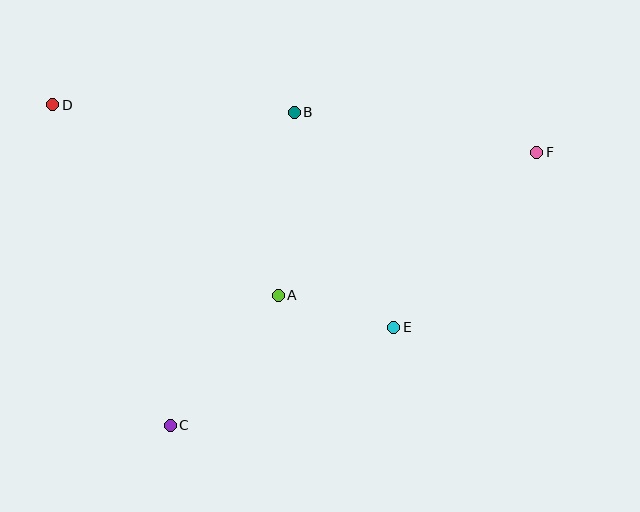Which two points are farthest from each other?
Points D and F are farthest from each other.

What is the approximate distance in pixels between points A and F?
The distance between A and F is approximately 296 pixels.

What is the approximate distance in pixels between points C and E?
The distance between C and E is approximately 244 pixels.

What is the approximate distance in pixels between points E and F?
The distance between E and F is approximately 226 pixels.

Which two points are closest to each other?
Points A and E are closest to each other.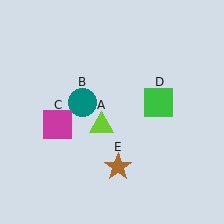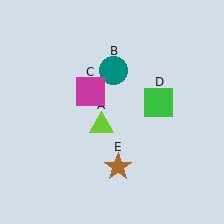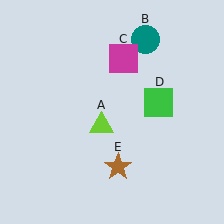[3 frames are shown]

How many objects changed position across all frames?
2 objects changed position: teal circle (object B), magenta square (object C).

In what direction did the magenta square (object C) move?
The magenta square (object C) moved up and to the right.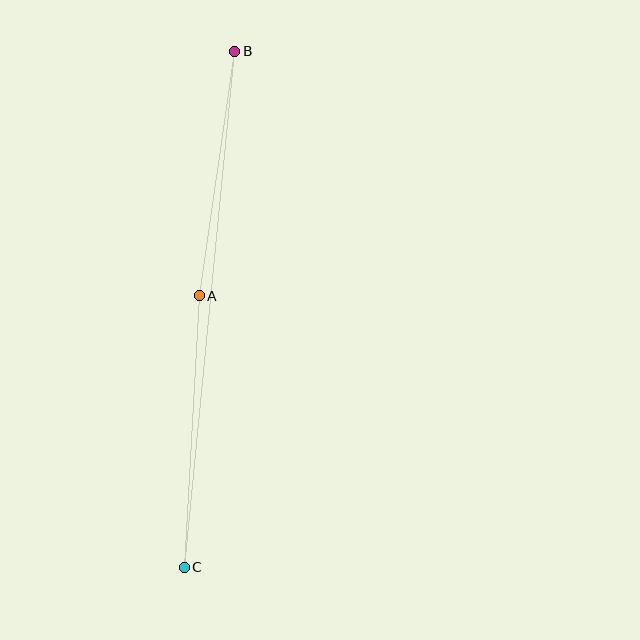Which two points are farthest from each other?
Points B and C are farthest from each other.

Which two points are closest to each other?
Points A and B are closest to each other.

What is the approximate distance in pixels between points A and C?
The distance between A and C is approximately 271 pixels.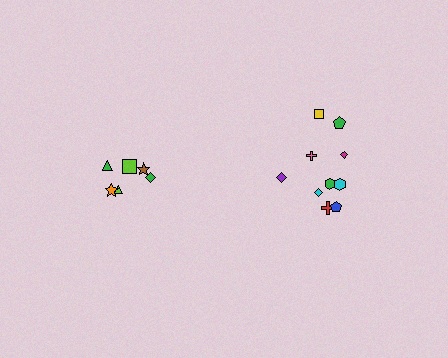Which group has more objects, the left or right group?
The right group.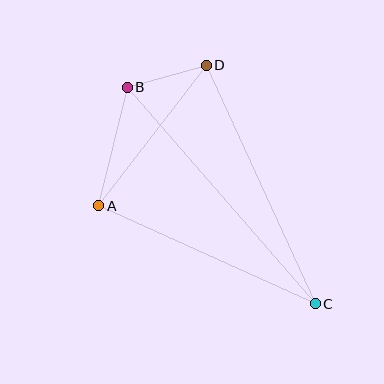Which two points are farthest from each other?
Points B and C are farthest from each other.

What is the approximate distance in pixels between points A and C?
The distance between A and C is approximately 238 pixels.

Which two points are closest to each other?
Points B and D are closest to each other.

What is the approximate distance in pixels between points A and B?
The distance between A and B is approximately 122 pixels.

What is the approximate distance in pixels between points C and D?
The distance between C and D is approximately 262 pixels.